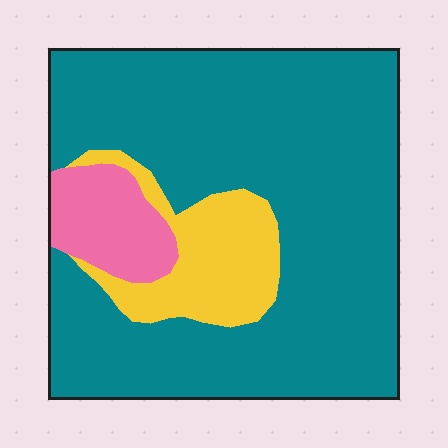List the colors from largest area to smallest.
From largest to smallest: teal, yellow, pink.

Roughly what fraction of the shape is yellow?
Yellow takes up about one eighth (1/8) of the shape.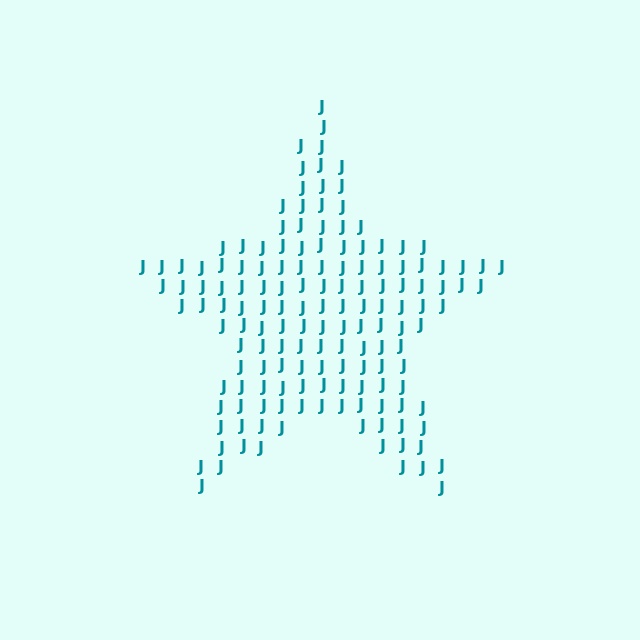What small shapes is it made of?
It is made of small letter J's.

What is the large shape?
The large shape is a star.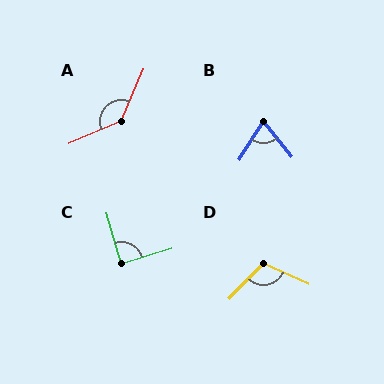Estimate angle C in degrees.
Approximately 89 degrees.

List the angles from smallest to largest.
B (71°), C (89°), D (110°), A (136°).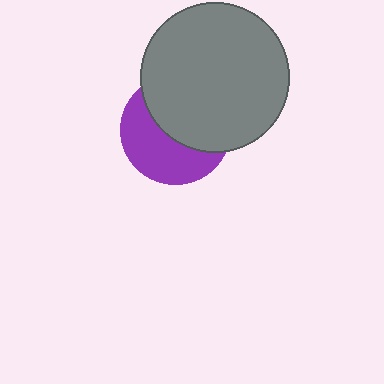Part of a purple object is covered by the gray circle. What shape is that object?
It is a circle.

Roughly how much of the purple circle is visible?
About half of it is visible (roughly 47%).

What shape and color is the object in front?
The object in front is a gray circle.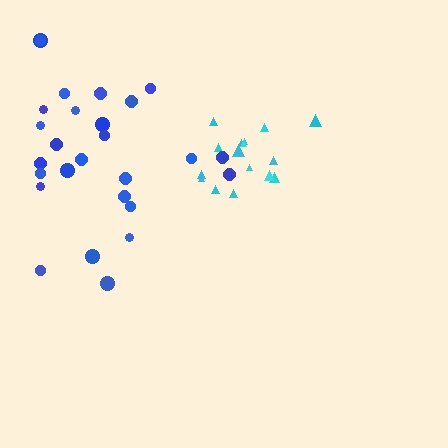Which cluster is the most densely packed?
Cyan.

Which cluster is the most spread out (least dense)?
Blue.